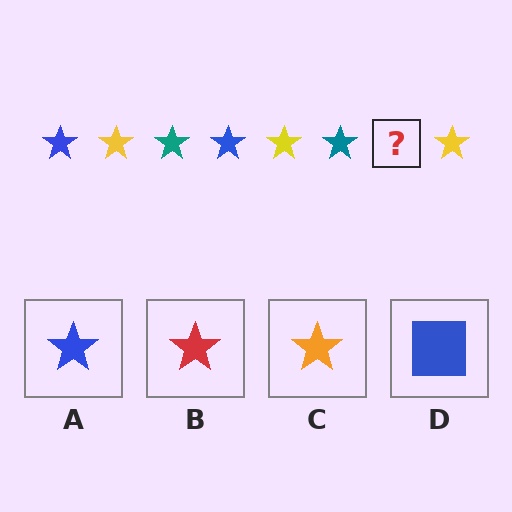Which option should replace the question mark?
Option A.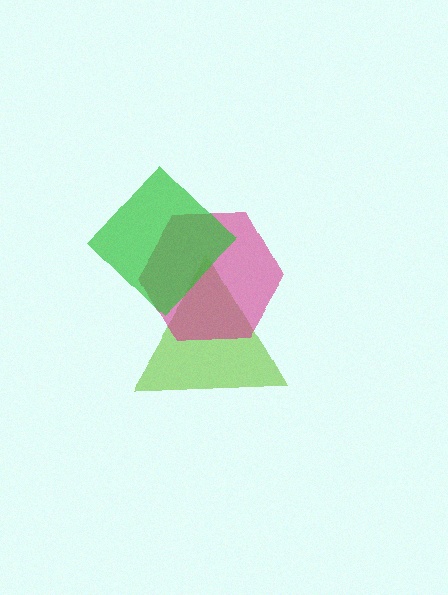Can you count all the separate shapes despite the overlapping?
Yes, there are 3 separate shapes.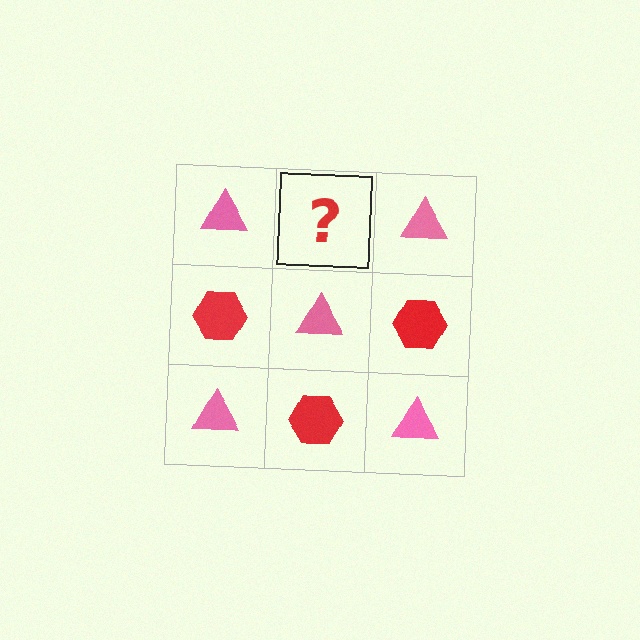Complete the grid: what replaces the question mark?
The question mark should be replaced with a red hexagon.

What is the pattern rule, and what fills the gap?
The rule is that it alternates pink triangle and red hexagon in a checkerboard pattern. The gap should be filled with a red hexagon.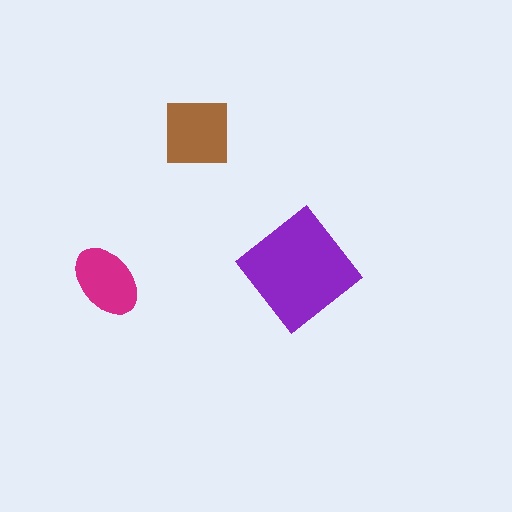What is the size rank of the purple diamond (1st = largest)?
1st.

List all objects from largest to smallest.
The purple diamond, the brown square, the magenta ellipse.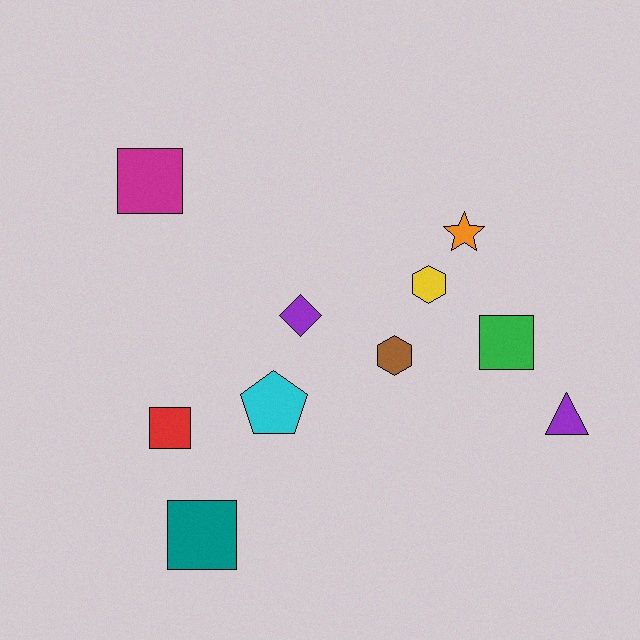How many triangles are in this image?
There is 1 triangle.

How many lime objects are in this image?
There are no lime objects.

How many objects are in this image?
There are 10 objects.